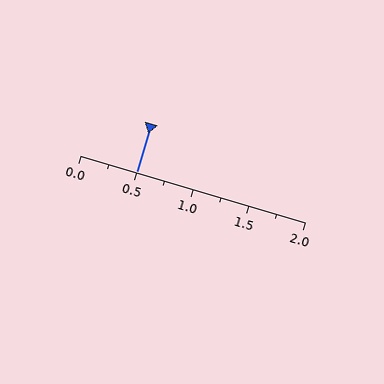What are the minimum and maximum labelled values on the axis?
The axis runs from 0.0 to 2.0.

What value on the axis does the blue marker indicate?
The marker indicates approximately 0.5.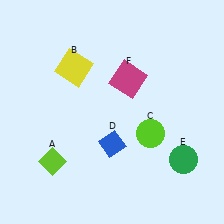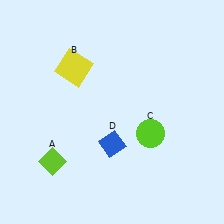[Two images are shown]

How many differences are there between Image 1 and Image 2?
There are 2 differences between the two images.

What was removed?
The green circle (E), the magenta square (F) were removed in Image 2.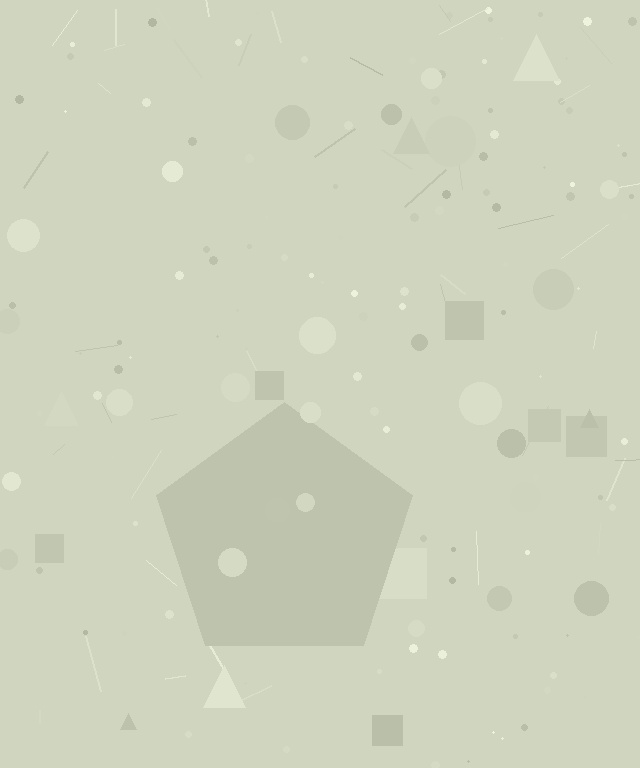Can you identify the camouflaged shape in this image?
The camouflaged shape is a pentagon.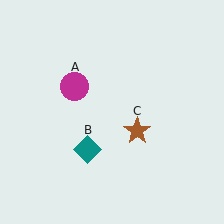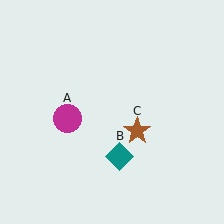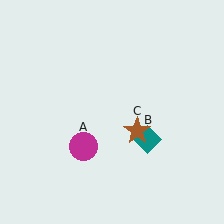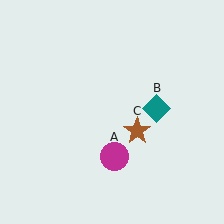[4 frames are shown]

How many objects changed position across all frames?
2 objects changed position: magenta circle (object A), teal diamond (object B).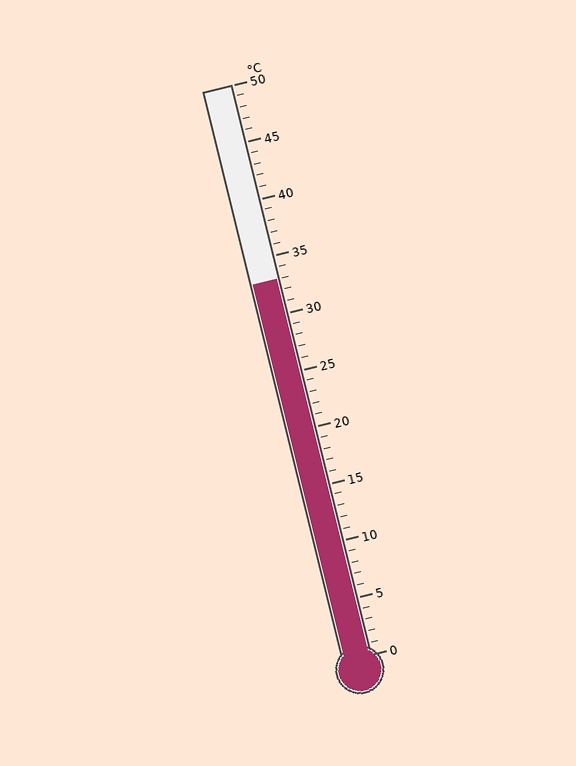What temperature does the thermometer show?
The thermometer shows approximately 33°C.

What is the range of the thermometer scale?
The thermometer scale ranges from 0°C to 50°C.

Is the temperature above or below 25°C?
The temperature is above 25°C.